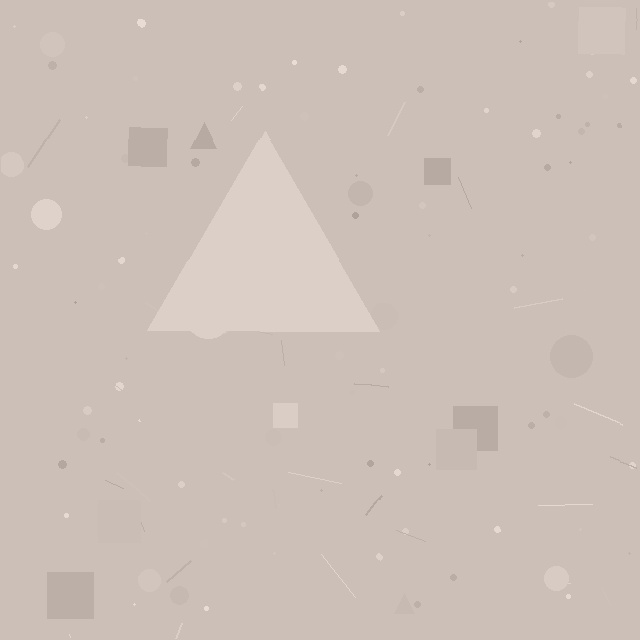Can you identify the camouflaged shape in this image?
The camouflaged shape is a triangle.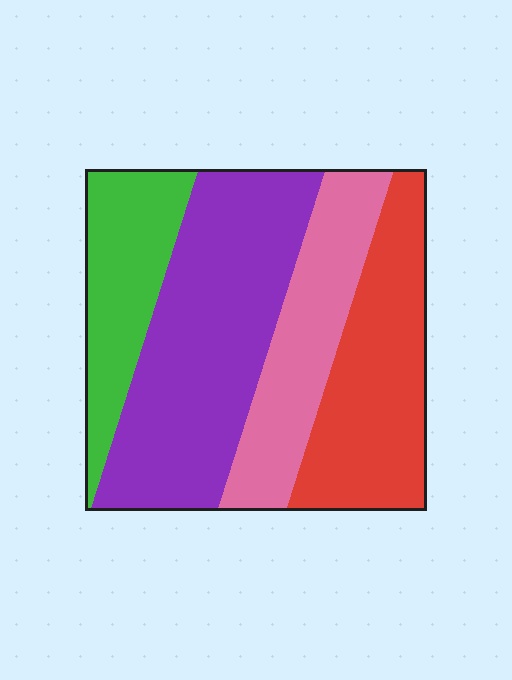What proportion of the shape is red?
Red takes up between a sixth and a third of the shape.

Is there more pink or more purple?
Purple.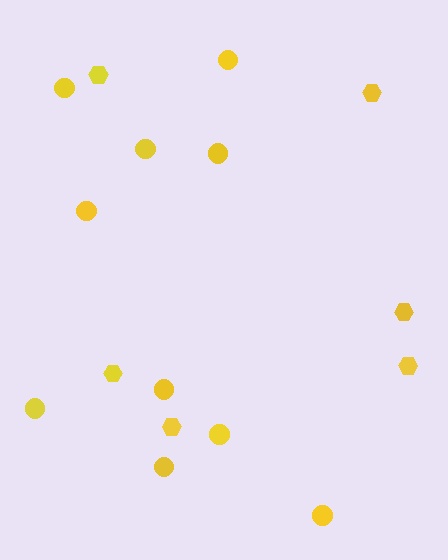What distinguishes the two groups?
There are 2 groups: one group of hexagons (6) and one group of circles (10).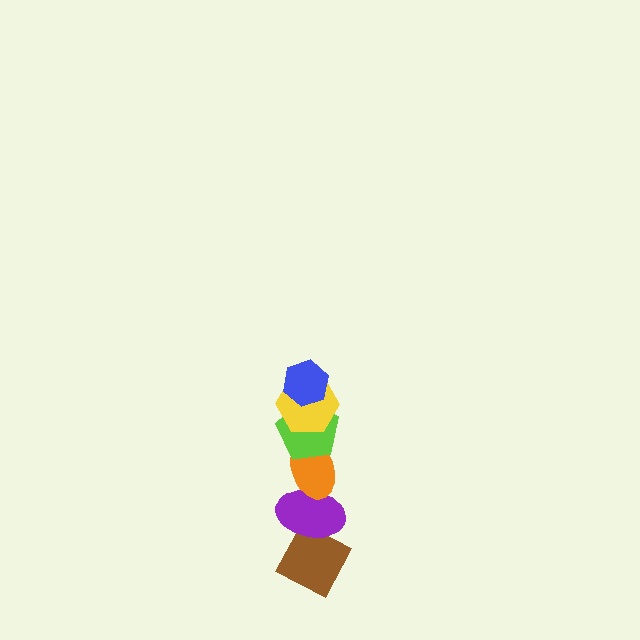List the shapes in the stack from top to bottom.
From top to bottom: the blue hexagon, the yellow hexagon, the lime pentagon, the orange ellipse, the purple ellipse, the brown diamond.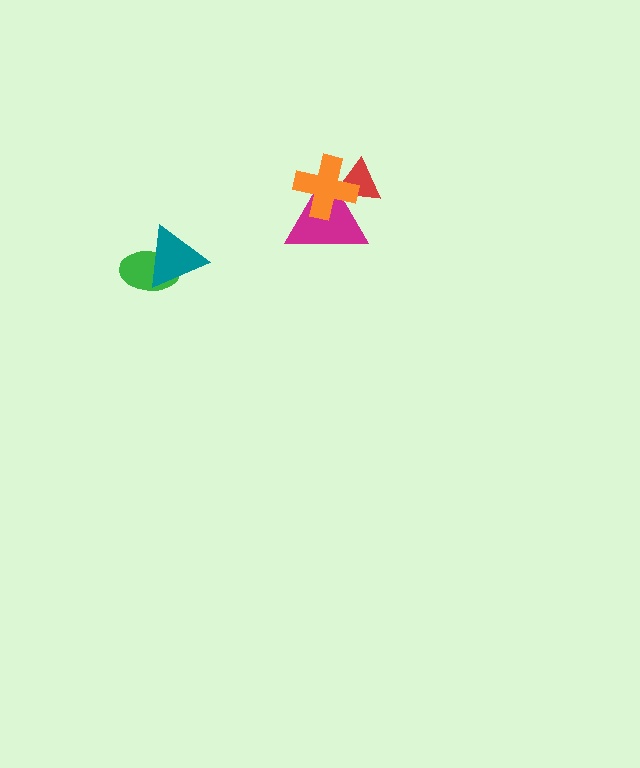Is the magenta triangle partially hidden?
Yes, it is partially covered by another shape.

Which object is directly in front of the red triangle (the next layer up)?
The magenta triangle is directly in front of the red triangle.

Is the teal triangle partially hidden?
No, no other shape covers it.